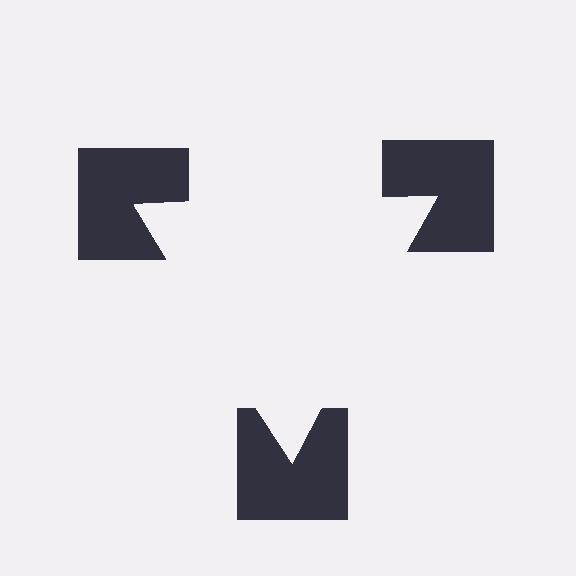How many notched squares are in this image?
There are 3 — one at each vertex of the illusory triangle.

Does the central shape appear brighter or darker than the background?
It typically appears slightly brighter than the background, even though no actual brightness change is drawn.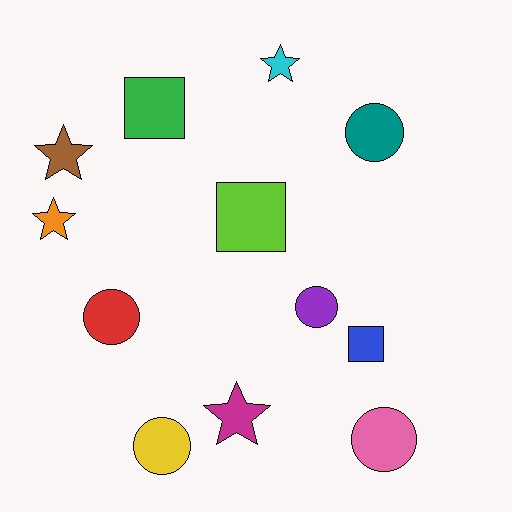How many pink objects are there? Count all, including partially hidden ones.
There is 1 pink object.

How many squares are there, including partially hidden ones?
There are 3 squares.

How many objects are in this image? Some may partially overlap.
There are 12 objects.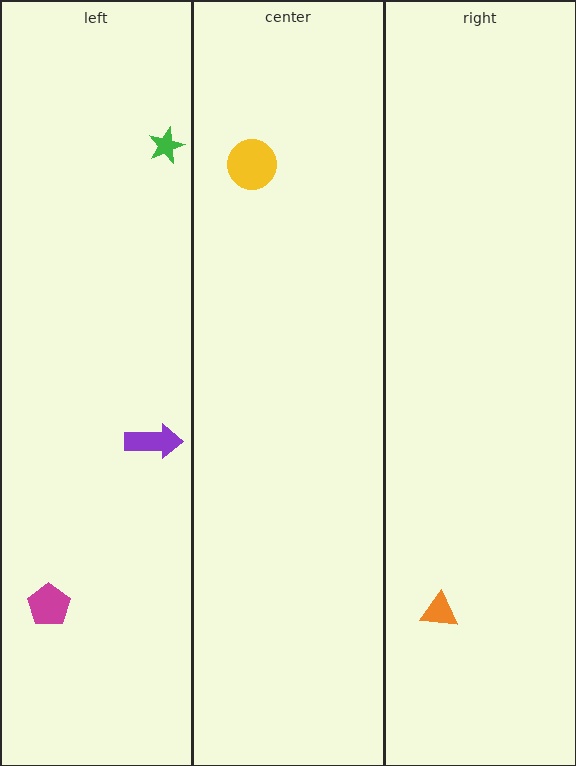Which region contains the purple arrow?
The left region.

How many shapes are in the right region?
1.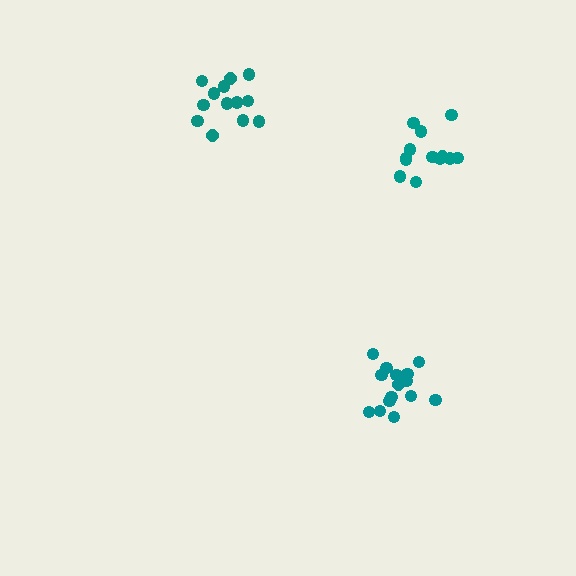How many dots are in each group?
Group 1: 13 dots, Group 2: 16 dots, Group 3: 13 dots (42 total).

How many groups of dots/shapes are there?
There are 3 groups.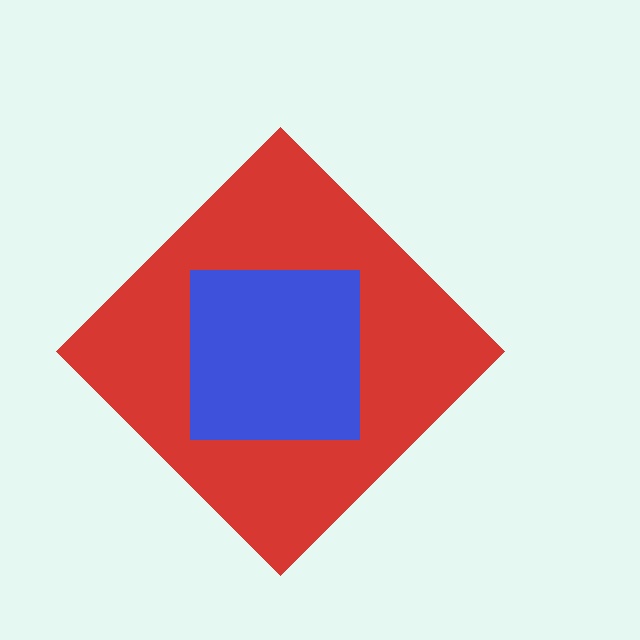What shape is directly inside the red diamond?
The blue square.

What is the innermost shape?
The blue square.